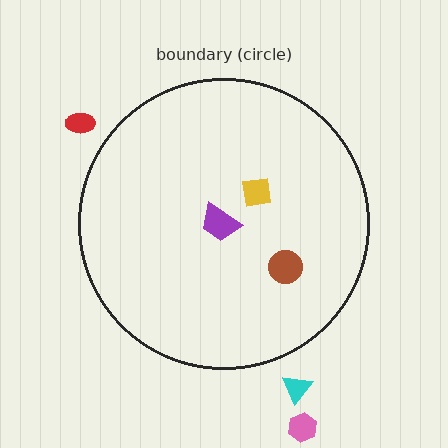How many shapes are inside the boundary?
3 inside, 3 outside.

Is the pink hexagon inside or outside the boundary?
Outside.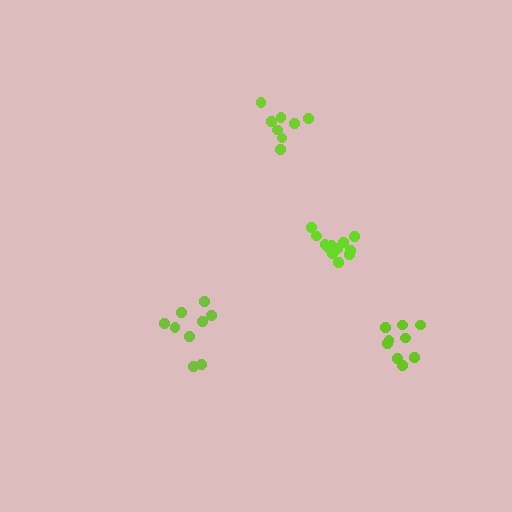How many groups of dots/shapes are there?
There are 4 groups.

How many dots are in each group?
Group 1: 9 dots, Group 2: 8 dots, Group 3: 9 dots, Group 4: 12 dots (38 total).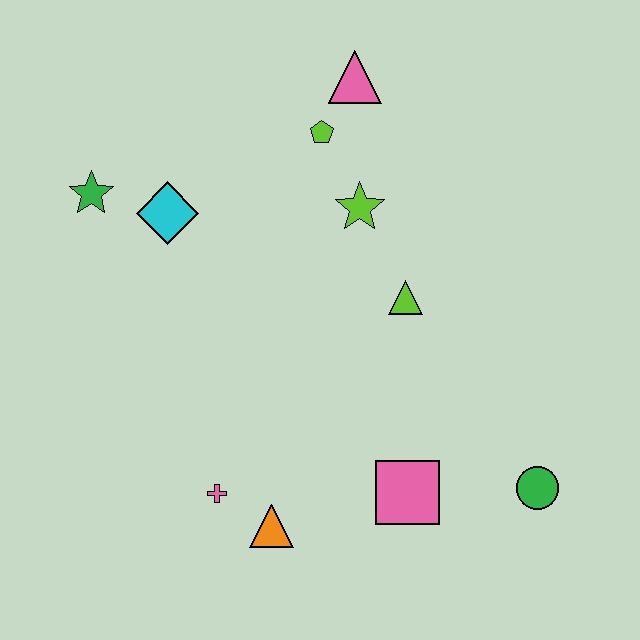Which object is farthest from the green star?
The green circle is farthest from the green star.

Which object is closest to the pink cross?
The orange triangle is closest to the pink cross.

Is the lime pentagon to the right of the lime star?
No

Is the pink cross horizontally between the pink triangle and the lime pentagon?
No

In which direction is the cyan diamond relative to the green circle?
The cyan diamond is to the left of the green circle.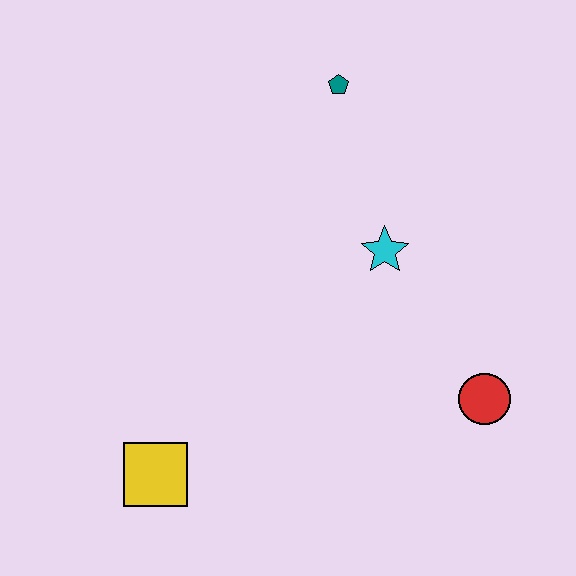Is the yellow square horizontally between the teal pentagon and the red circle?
No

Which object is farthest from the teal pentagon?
The yellow square is farthest from the teal pentagon.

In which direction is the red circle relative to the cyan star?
The red circle is below the cyan star.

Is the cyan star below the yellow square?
No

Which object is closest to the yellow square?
The cyan star is closest to the yellow square.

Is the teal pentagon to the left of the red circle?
Yes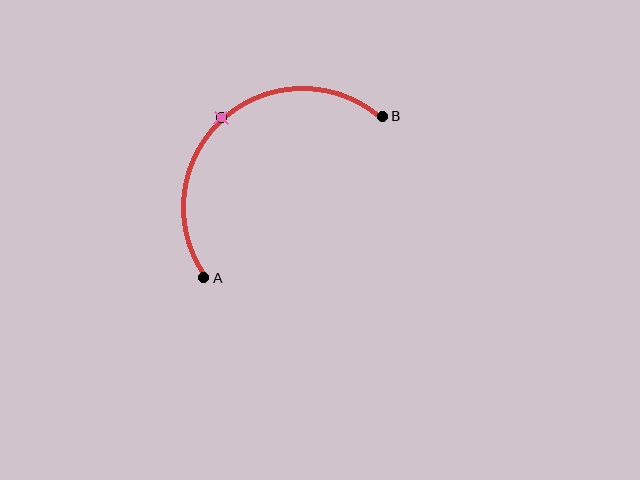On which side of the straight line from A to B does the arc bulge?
The arc bulges above and to the left of the straight line connecting A and B.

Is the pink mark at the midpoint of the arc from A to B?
Yes. The pink mark lies on the arc at equal arc-length from both A and B — it is the arc midpoint.